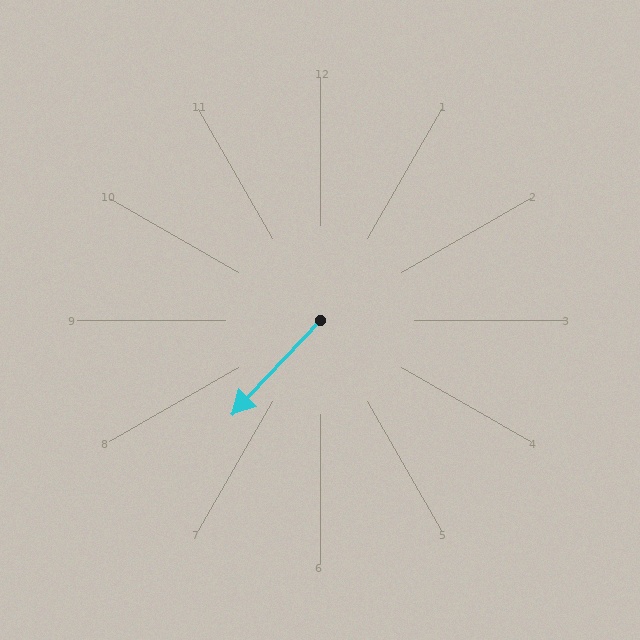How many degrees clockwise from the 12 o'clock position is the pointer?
Approximately 223 degrees.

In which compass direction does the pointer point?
Southwest.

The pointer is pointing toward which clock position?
Roughly 7 o'clock.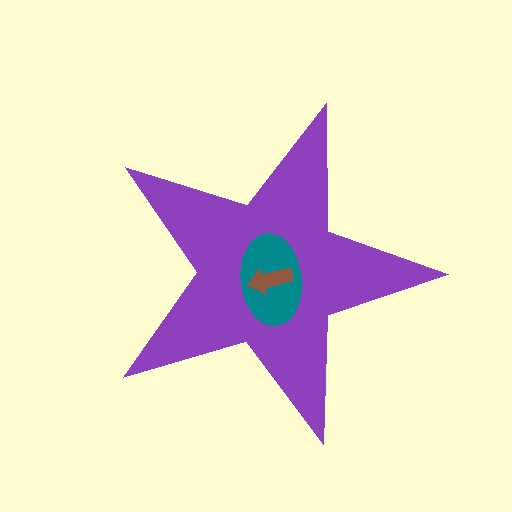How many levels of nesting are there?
3.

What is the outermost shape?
The purple star.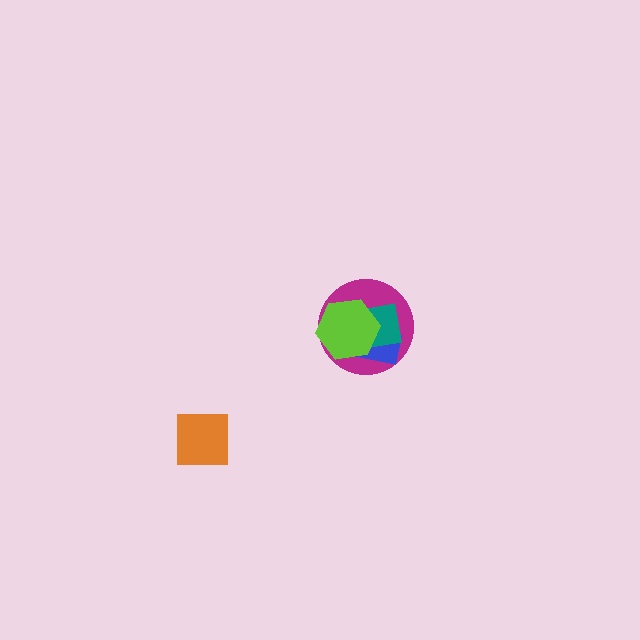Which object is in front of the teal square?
The lime hexagon is in front of the teal square.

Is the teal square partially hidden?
Yes, it is partially covered by another shape.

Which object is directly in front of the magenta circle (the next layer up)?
The blue rectangle is directly in front of the magenta circle.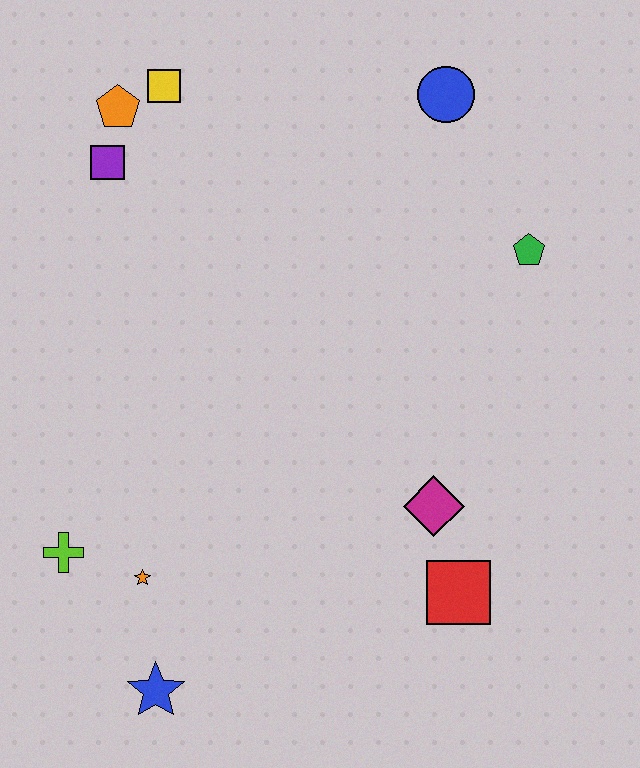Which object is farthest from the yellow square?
The blue star is farthest from the yellow square.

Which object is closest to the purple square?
The orange pentagon is closest to the purple square.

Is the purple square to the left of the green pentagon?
Yes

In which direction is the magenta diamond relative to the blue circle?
The magenta diamond is below the blue circle.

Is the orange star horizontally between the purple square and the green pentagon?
Yes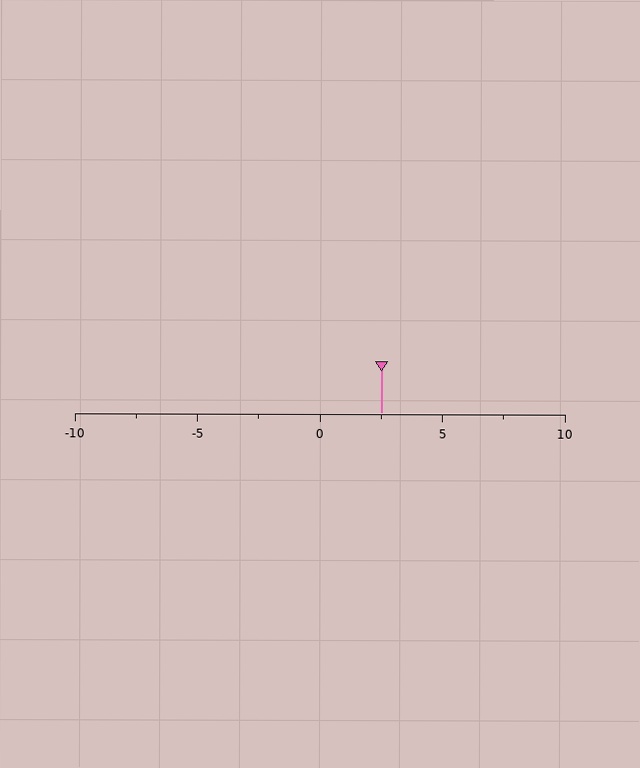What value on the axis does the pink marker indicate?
The marker indicates approximately 2.5.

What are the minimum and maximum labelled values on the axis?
The axis runs from -10 to 10.